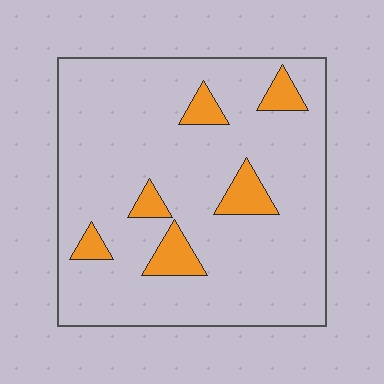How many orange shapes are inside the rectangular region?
6.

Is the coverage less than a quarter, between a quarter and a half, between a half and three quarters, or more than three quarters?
Less than a quarter.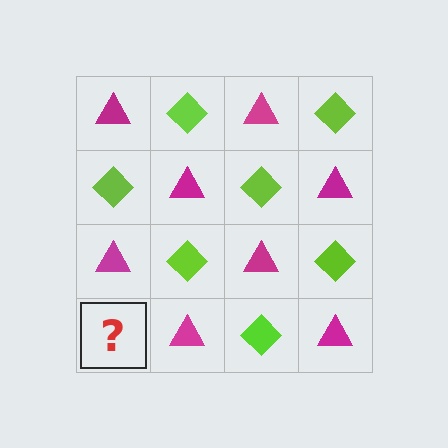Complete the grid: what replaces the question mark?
The question mark should be replaced with a lime diamond.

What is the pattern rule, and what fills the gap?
The rule is that it alternates magenta triangle and lime diamond in a checkerboard pattern. The gap should be filled with a lime diamond.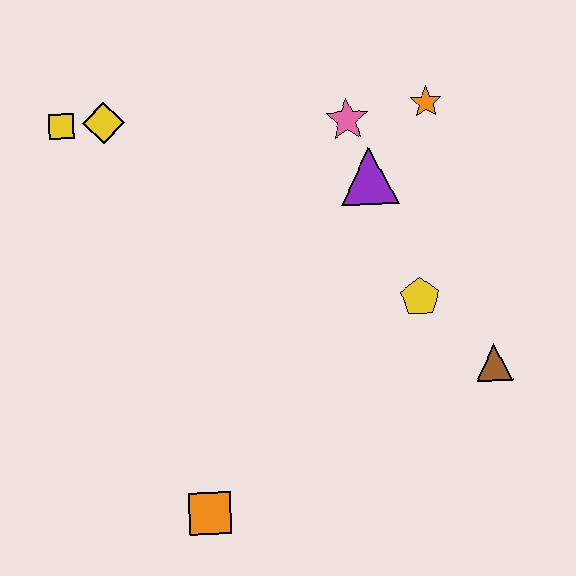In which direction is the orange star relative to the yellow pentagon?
The orange star is above the yellow pentagon.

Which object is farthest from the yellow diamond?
The brown triangle is farthest from the yellow diamond.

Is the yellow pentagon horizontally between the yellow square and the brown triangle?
Yes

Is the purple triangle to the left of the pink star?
No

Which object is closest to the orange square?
The yellow pentagon is closest to the orange square.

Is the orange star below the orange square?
No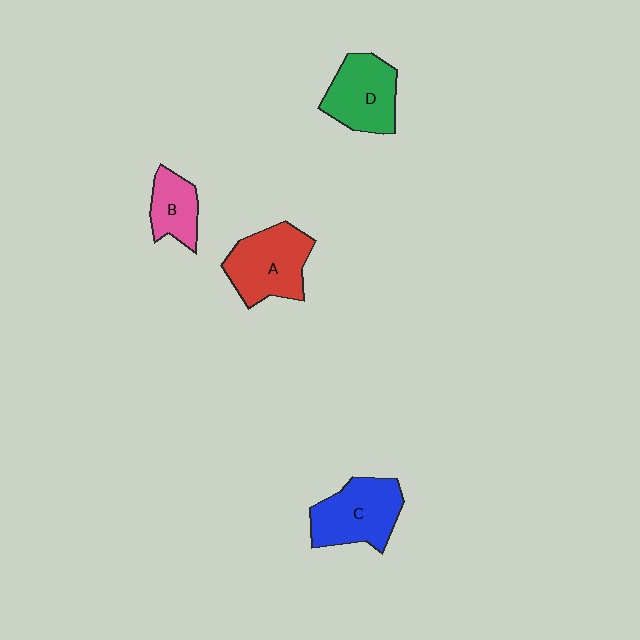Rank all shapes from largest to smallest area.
From largest to smallest: A (red), C (blue), D (green), B (pink).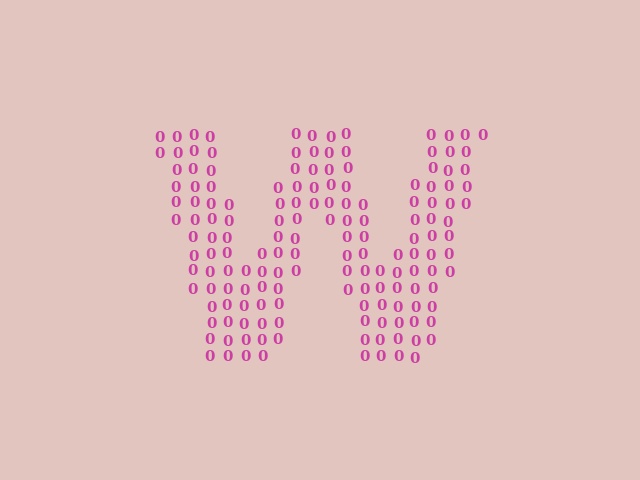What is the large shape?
The large shape is the letter W.